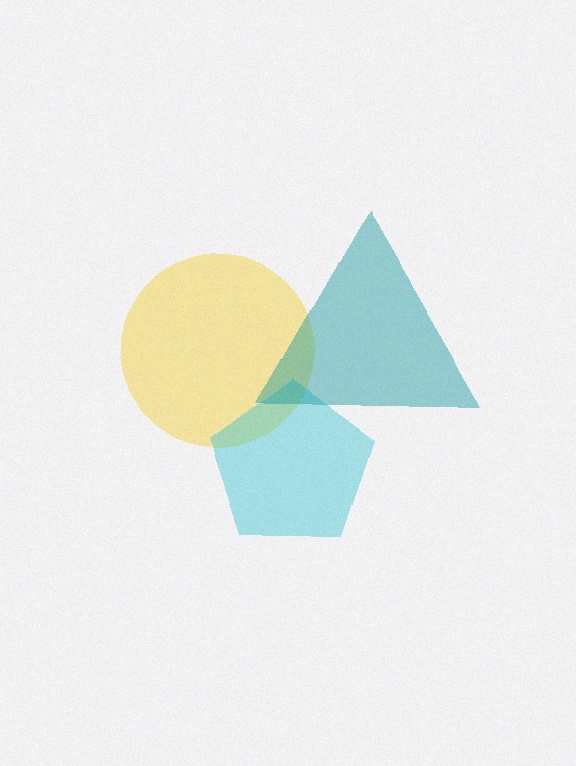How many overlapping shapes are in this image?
There are 3 overlapping shapes in the image.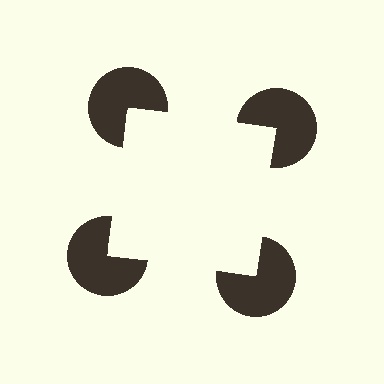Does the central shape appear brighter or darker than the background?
It typically appears slightly brighter than the background, even though no actual brightness change is drawn.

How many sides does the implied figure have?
4 sides.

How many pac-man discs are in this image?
There are 4 — one at each vertex of the illusory square.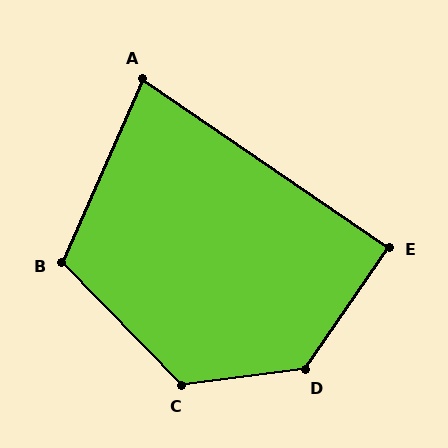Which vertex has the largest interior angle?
D, at approximately 132 degrees.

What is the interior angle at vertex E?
Approximately 90 degrees (approximately right).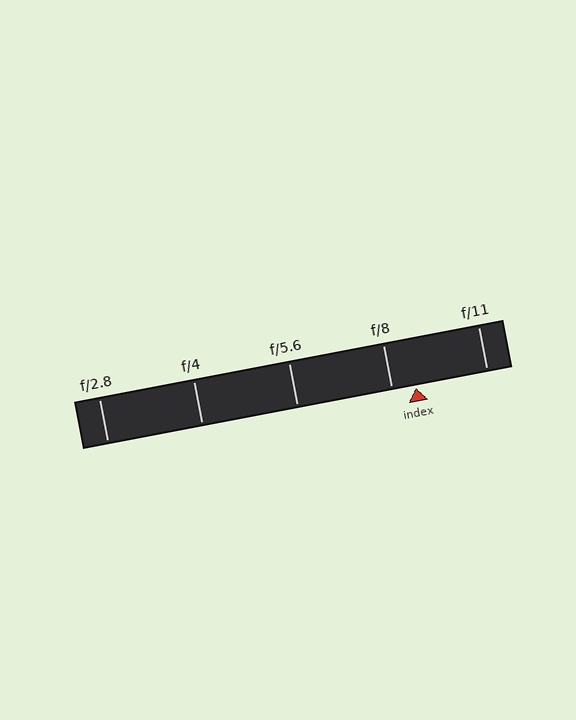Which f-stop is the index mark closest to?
The index mark is closest to f/8.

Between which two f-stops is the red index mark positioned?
The index mark is between f/8 and f/11.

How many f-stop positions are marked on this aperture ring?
There are 5 f-stop positions marked.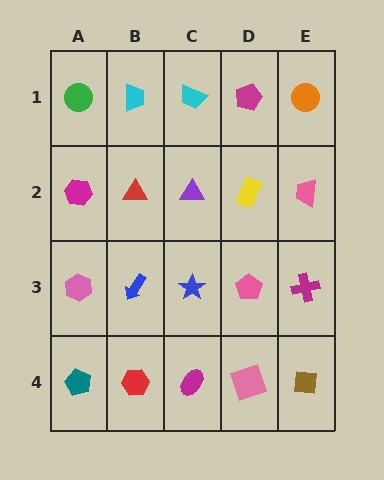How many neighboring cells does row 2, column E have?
3.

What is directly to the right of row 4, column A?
A red hexagon.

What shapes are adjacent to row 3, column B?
A red triangle (row 2, column B), a red hexagon (row 4, column B), a pink hexagon (row 3, column A), a blue star (row 3, column C).